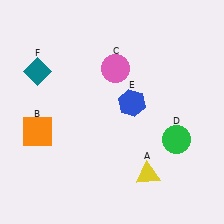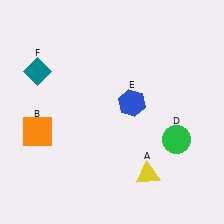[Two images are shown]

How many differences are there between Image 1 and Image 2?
There is 1 difference between the two images.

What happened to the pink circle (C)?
The pink circle (C) was removed in Image 2. It was in the top-right area of Image 1.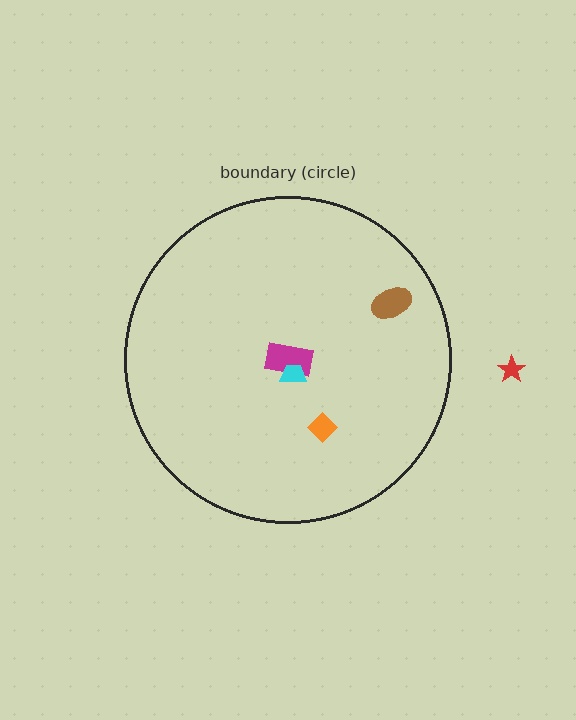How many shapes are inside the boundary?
4 inside, 1 outside.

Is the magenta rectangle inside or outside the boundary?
Inside.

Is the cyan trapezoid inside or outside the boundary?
Inside.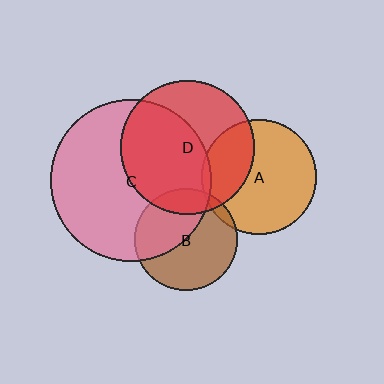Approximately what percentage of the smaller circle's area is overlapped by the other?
Approximately 45%.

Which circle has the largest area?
Circle C (pink).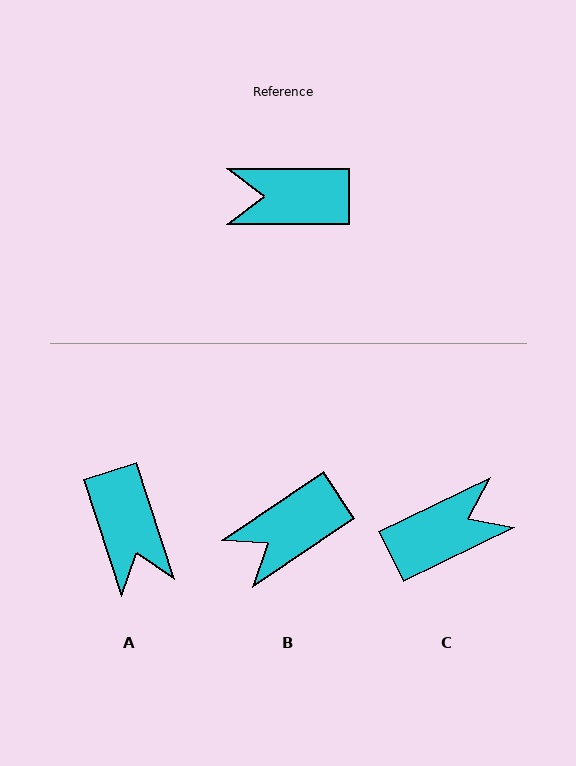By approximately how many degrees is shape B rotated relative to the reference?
Approximately 34 degrees counter-clockwise.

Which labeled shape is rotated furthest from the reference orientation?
C, about 154 degrees away.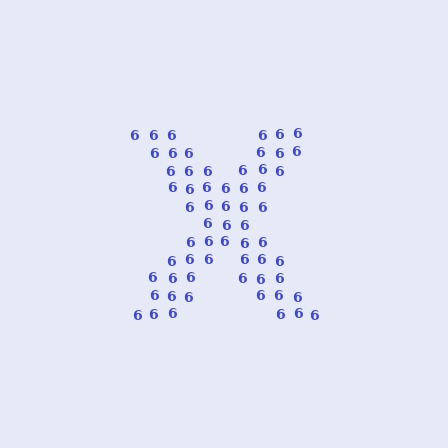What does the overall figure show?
The overall figure shows the letter X.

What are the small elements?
The small elements are digit 6's.